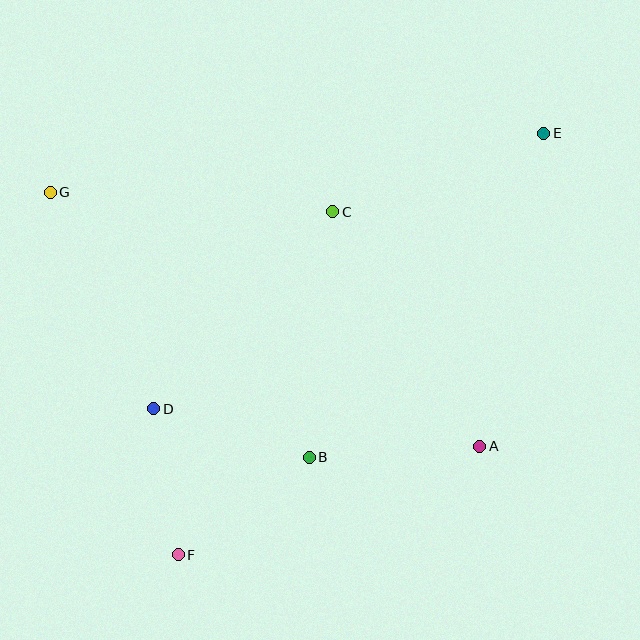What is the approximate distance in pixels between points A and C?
The distance between A and C is approximately 277 pixels.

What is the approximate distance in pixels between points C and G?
The distance between C and G is approximately 284 pixels.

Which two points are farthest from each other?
Points E and F are farthest from each other.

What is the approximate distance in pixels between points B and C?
The distance between B and C is approximately 247 pixels.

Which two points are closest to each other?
Points D and F are closest to each other.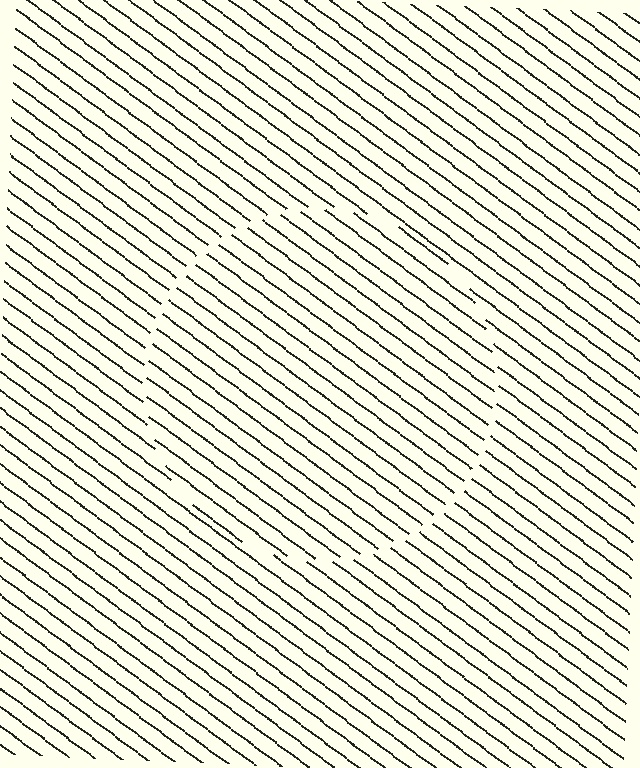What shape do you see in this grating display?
An illusory circle. The interior of the shape contains the same grating, shifted by half a period — the contour is defined by the phase discontinuity where line-ends from the inner and outer gratings abut.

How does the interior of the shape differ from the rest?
The interior of the shape contains the same grating, shifted by half a period — the contour is defined by the phase discontinuity where line-ends from the inner and outer gratings abut.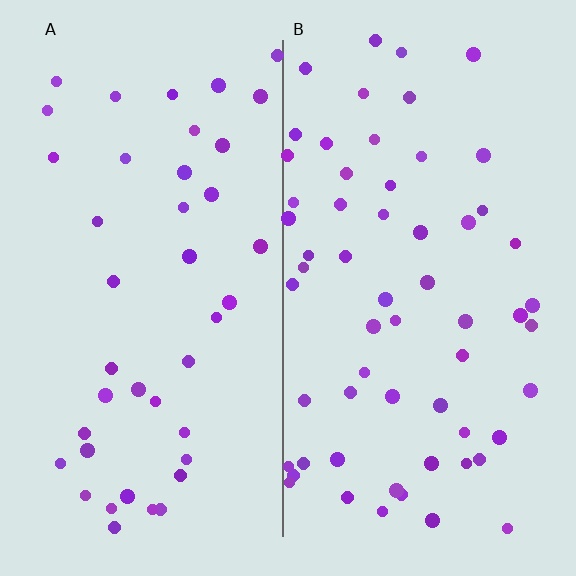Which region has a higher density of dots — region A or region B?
B (the right).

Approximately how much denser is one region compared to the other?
Approximately 1.5× — region B over region A.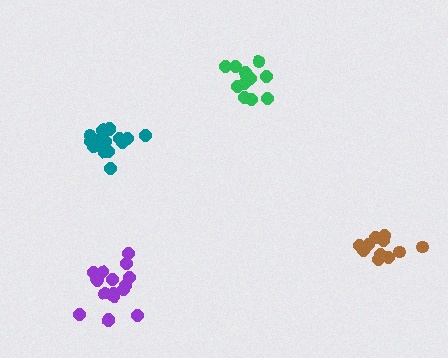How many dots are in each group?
Group 1: 12 dots, Group 2: 17 dots, Group 3: 17 dots, Group 4: 11 dots (57 total).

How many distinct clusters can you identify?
There are 4 distinct clusters.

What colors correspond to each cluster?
The clusters are colored: green, teal, purple, brown.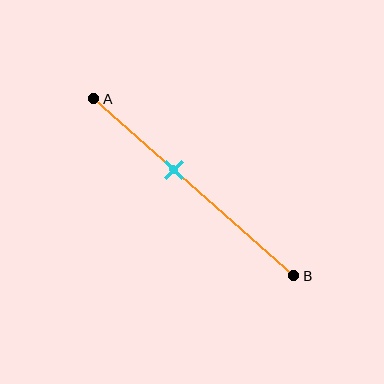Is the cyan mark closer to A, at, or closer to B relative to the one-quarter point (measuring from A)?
The cyan mark is closer to point B than the one-quarter point of segment AB.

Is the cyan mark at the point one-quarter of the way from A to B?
No, the mark is at about 40% from A, not at the 25% one-quarter point.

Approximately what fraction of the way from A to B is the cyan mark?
The cyan mark is approximately 40% of the way from A to B.